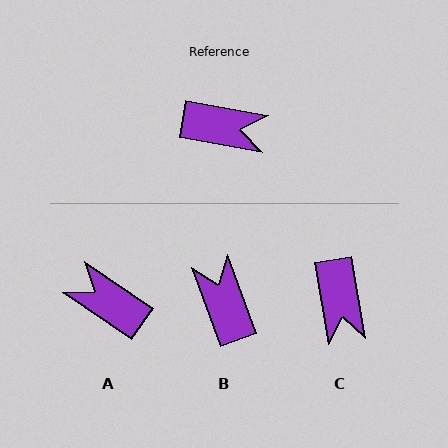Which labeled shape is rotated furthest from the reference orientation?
A, about 155 degrees away.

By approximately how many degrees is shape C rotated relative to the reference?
Approximately 71 degrees clockwise.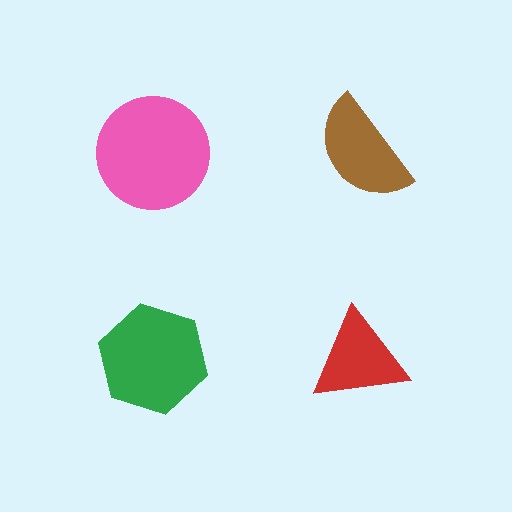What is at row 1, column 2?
A brown semicircle.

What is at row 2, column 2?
A red triangle.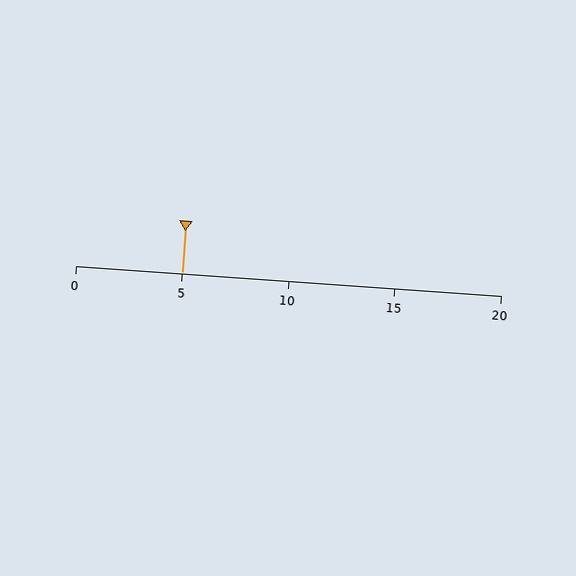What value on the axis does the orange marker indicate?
The marker indicates approximately 5.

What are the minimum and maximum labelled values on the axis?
The axis runs from 0 to 20.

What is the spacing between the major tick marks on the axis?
The major ticks are spaced 5 apart.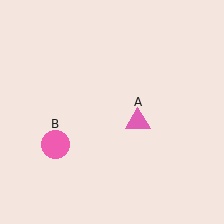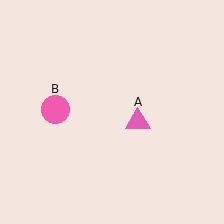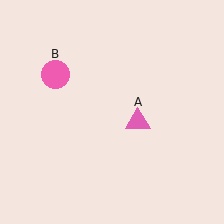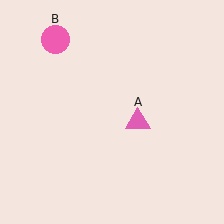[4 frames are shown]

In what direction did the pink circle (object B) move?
The pink circle (object B) moved up.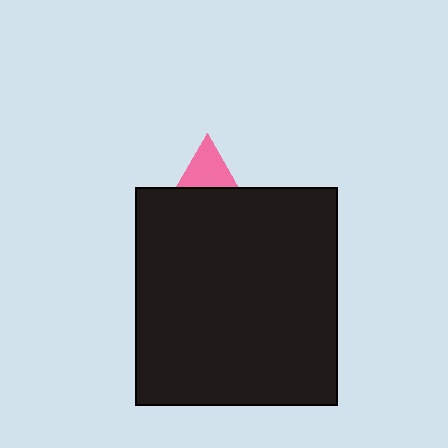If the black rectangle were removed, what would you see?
You would see the complete pink triangle.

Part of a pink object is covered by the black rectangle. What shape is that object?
It is a triangle.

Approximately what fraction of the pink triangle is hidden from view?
Roughly 66% of the pink triangle is hidden behind the black rectangle.